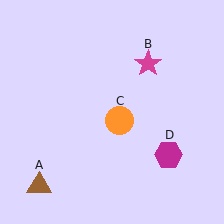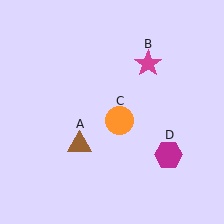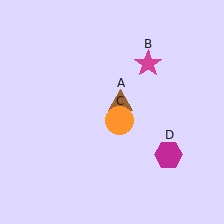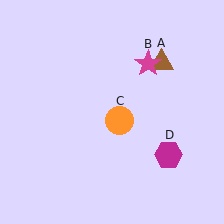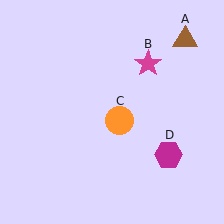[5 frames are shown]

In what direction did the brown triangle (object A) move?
The brown triangle (object A) moved up and to the right.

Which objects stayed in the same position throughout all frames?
Magenta star (object B) and orange circle (object C) and magenta hexagon (object D) remained stationary.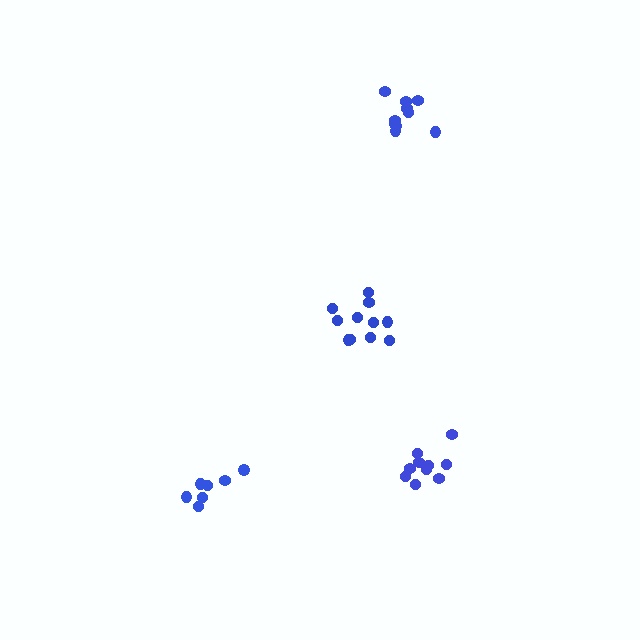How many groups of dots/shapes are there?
There are 4 groups.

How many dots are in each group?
Group 1: 11 dots, Group 2: 10 dots, Group 3: 10 dots, Group 4: 7 dots (38 total).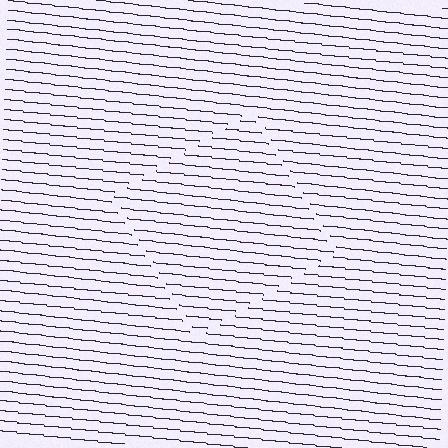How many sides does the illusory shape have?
4 sides — the line-ends trace a square.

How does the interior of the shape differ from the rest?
The interior of the shape contains the same grating, shifted by half a period — the contour is defined by the phase discontinuity where line-ends from the inner and outer gratings abut.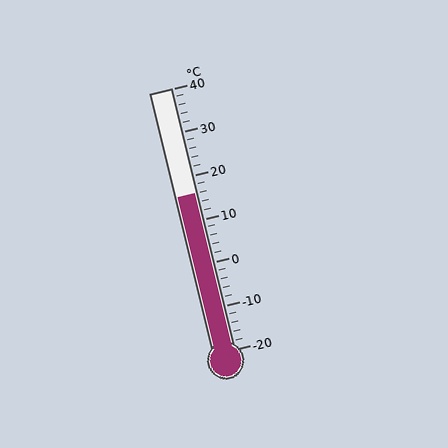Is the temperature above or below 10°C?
The temperature is above 10°C.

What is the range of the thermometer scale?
The thermometer scale ranges from -20°C to 40°C.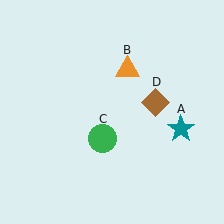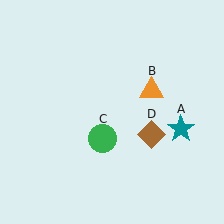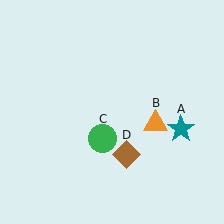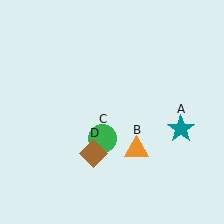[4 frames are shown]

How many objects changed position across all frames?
2 objects changed position: orange triangle (object B), brown diamond (object D).